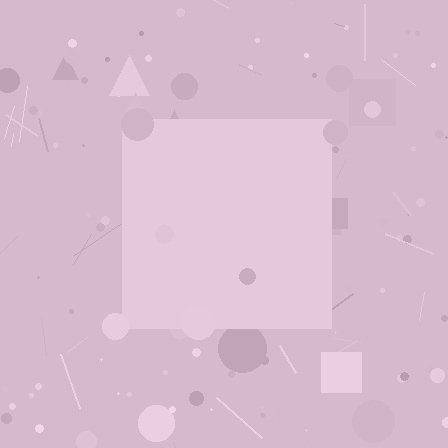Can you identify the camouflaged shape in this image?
The camouflaged shape is a square.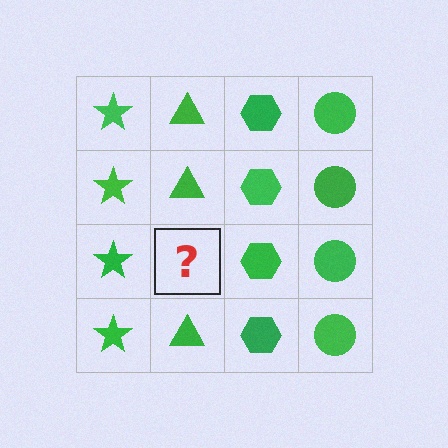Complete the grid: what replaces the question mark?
The question mark should be replaced with a green triangle.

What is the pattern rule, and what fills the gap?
The rule is that each column has a consistent shape. The gap should be filled with a green triangle.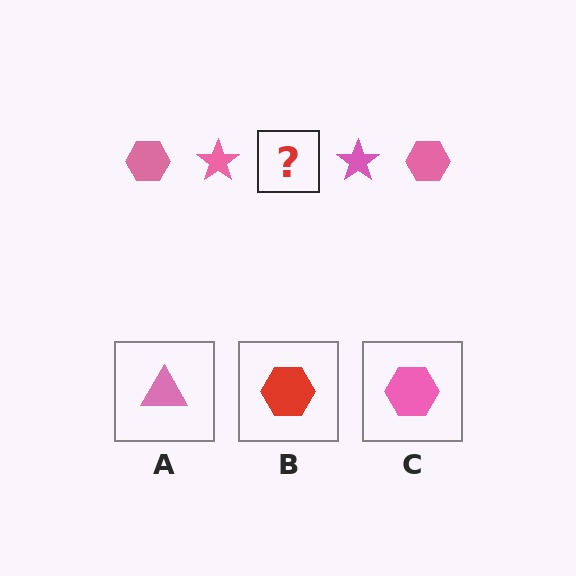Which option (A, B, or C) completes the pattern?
C.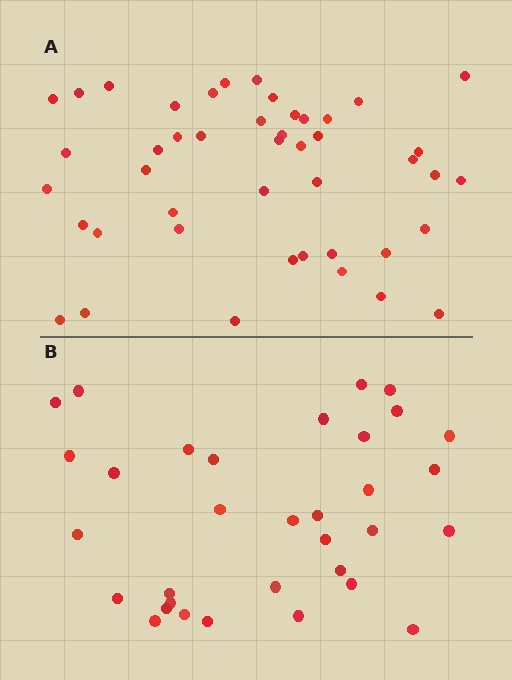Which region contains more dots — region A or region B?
Region A (the top region) has more dots.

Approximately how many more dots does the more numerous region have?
Region A has roughly 12 or so more dots than region B.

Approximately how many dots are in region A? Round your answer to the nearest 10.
About 40 dots. (The exact count is 45, which rounds to 40.)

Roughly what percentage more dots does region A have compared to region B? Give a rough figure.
About 35% more.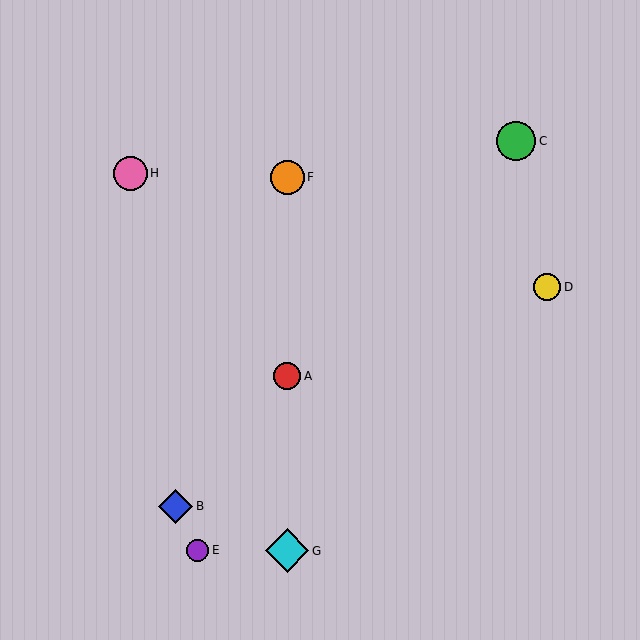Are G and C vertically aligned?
No, G is at x≈287 and C is at x≈516.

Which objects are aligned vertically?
Objects A, F, G are aligned vertically.